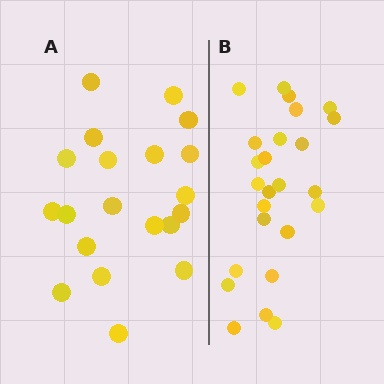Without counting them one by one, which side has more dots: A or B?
Region B (the right region) has more dots.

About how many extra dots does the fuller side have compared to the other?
Region B has about 5 more dots than region A.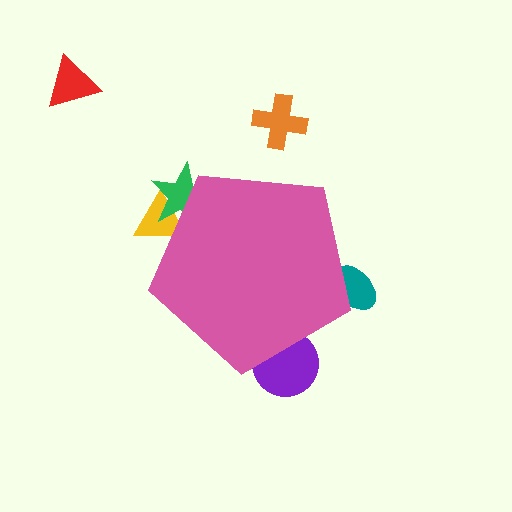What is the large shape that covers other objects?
A pink pentagon.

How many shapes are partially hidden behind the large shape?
4 shapes are partially hidden.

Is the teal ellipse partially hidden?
Yes, the teal ellipse is partially hidden behind the pink pentagon.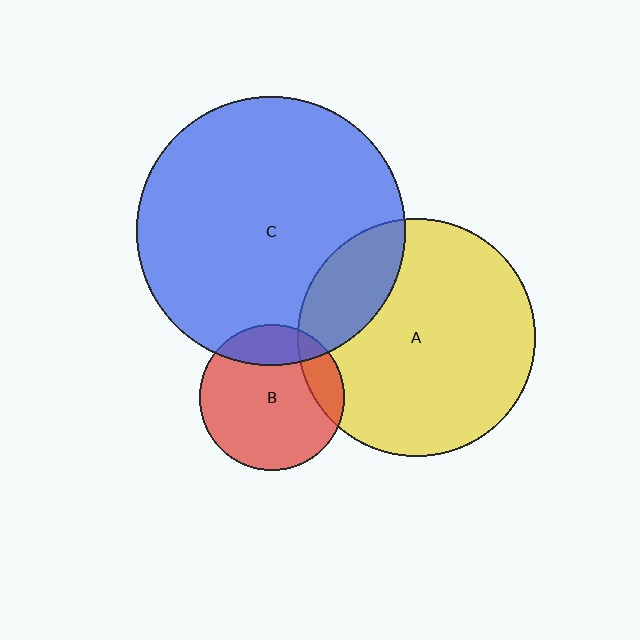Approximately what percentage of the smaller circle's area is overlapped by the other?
Approximately 15%.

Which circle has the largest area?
Circle C (blue).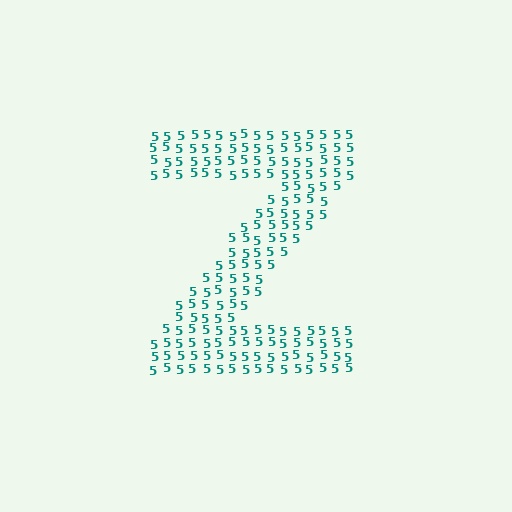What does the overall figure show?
The overall figure shows the letter Z.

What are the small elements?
The small elements are digit 5's.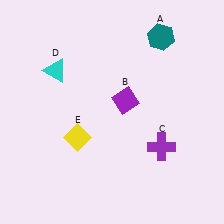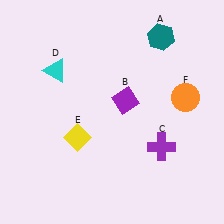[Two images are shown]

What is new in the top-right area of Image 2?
An orange circle (F) was added in the top-right area of Image 2.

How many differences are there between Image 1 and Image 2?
There is 1 difference between the two images.